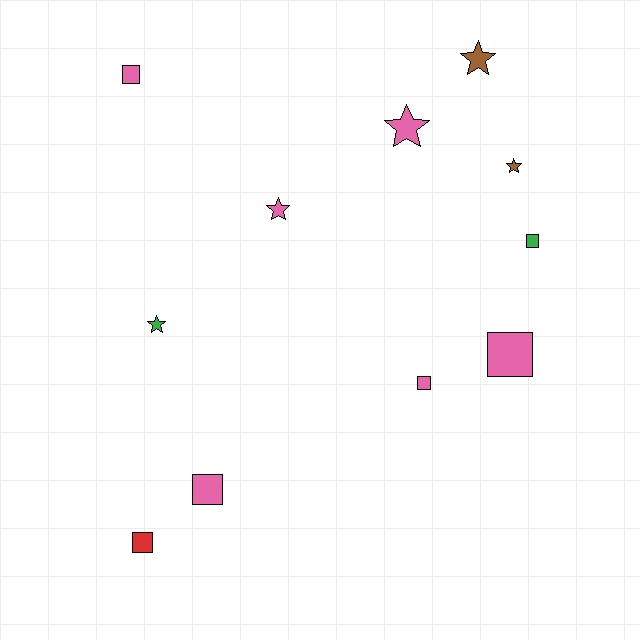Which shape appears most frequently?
Square, with 6 objects.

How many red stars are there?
There are no red stars.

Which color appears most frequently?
Pink, with 6 objects.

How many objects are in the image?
There are 11 objects.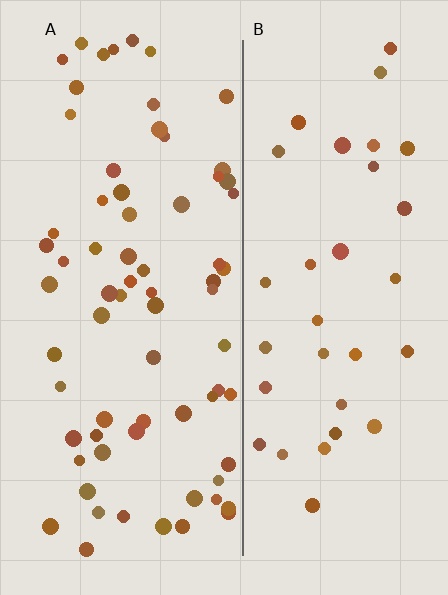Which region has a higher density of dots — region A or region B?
A (the left).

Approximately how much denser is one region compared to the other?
Approximately 2.0× — region A over region B.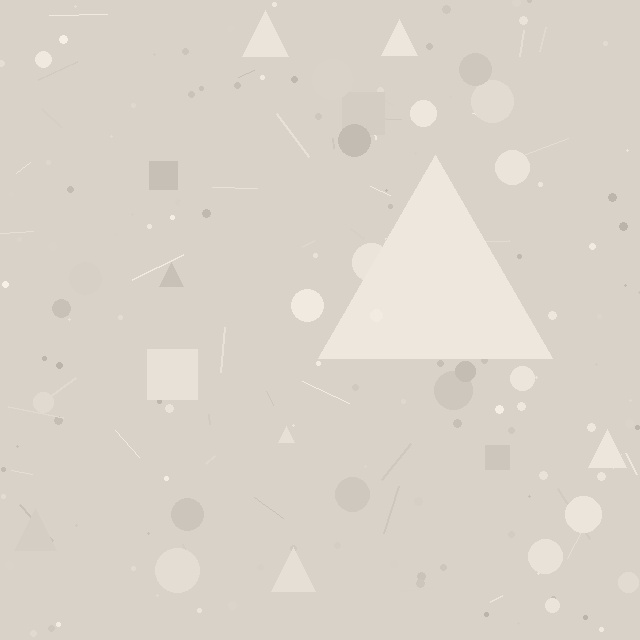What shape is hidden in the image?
A triangle is hidden in the image.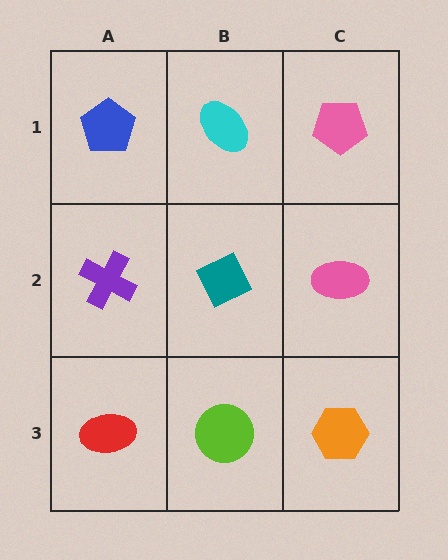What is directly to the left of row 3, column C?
A lime circle.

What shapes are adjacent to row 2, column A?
A blue pentagon (row 1, column A), a red ellipse (row 3, column A), a teal diamond (row 2, column B).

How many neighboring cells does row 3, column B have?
3.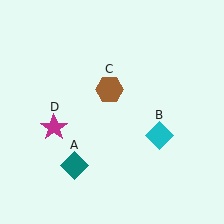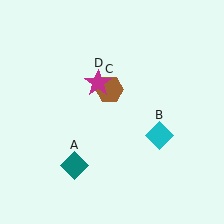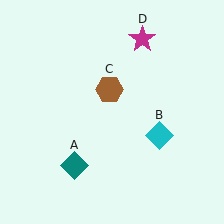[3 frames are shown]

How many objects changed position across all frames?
1 object changed position: magenta star (object D).